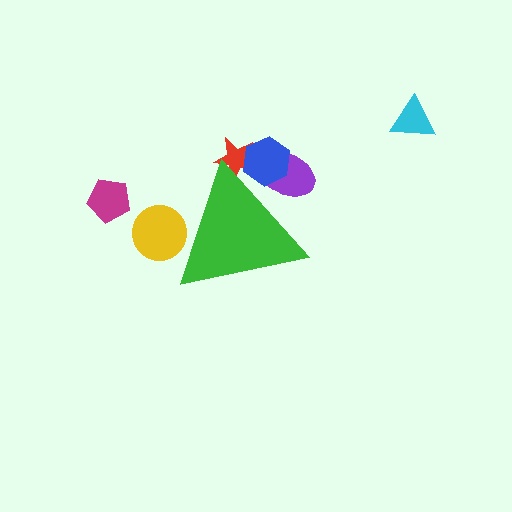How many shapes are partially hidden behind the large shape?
4 shapes are partially hidden.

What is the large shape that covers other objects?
A green triangle.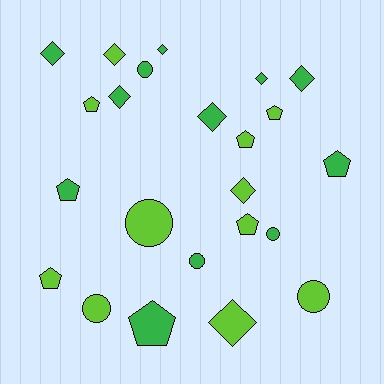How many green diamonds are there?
There are 6 green diamonds.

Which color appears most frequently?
Green, with 12 objects.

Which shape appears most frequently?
Diamond, with 9 objects.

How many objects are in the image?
There are 23 objects.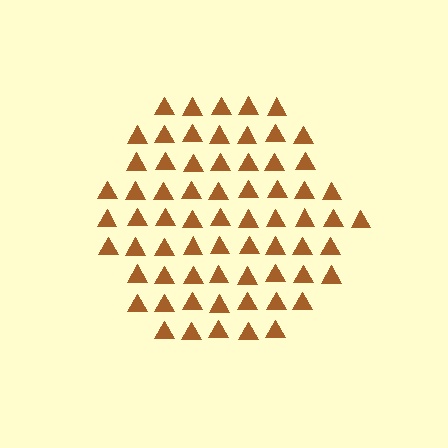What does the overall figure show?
The overall figure shows a hexagon.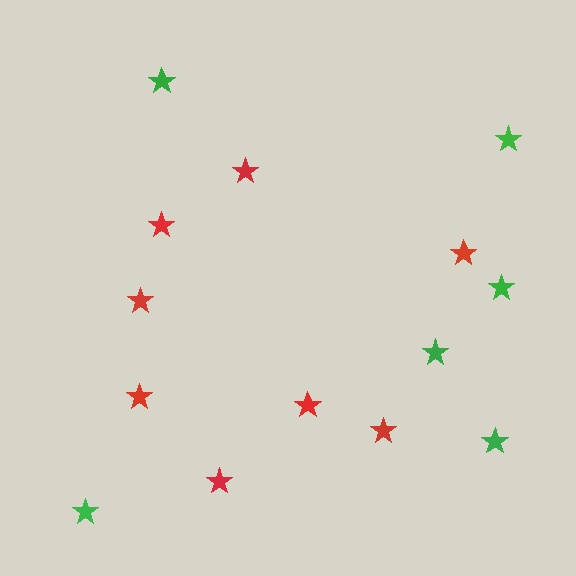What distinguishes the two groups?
There are 2 groups: one group of red stars (8) and one group of green stars (6).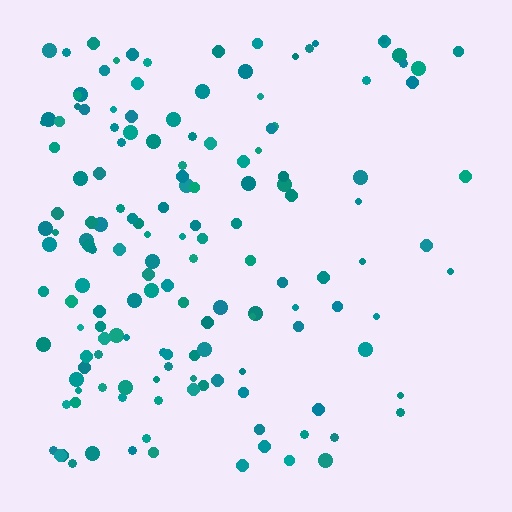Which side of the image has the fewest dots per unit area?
The right.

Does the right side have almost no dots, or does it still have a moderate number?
Still a moderate number, just noticeably fewer than the left.